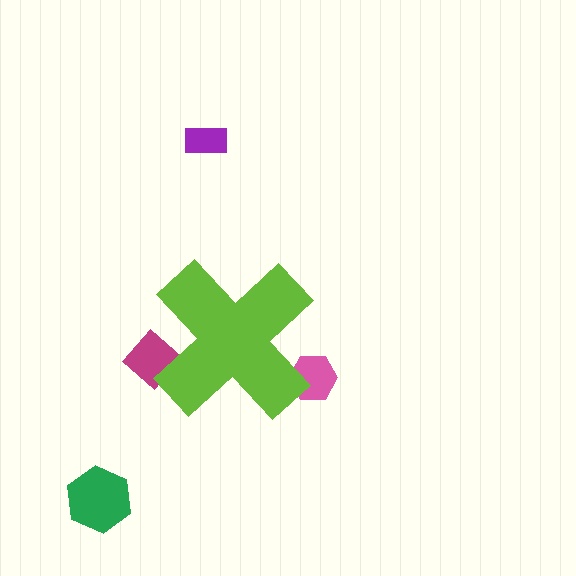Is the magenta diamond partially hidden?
Yes, the magenta diamond is partially hidden behind the lime cross.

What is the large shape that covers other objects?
A lime cross.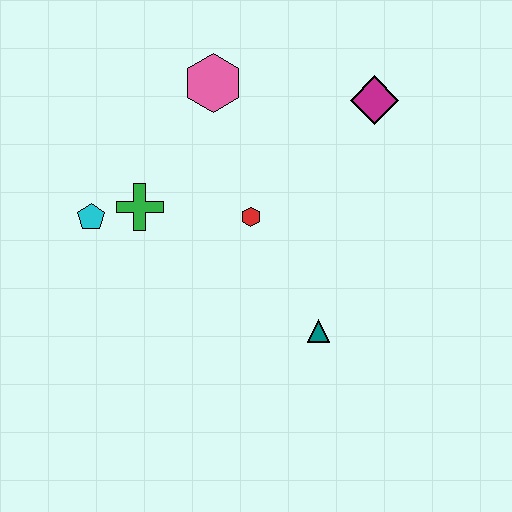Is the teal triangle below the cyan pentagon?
Yes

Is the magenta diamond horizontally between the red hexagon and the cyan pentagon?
No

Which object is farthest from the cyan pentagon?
The magenta diamond is farthest from the cyan pentagon.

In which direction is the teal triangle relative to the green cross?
The teal triangle is to the right of the green cross.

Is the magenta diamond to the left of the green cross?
No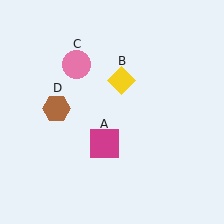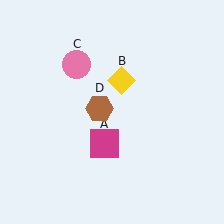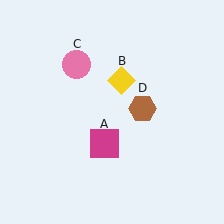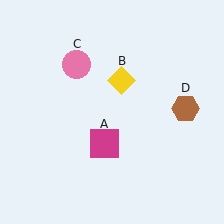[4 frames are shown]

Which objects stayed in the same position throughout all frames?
Magenta square (object A) and yellow diamond (object B) and pink circle (object C) remained stationary.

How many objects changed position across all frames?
1 object changed position: brown hexagon (object D).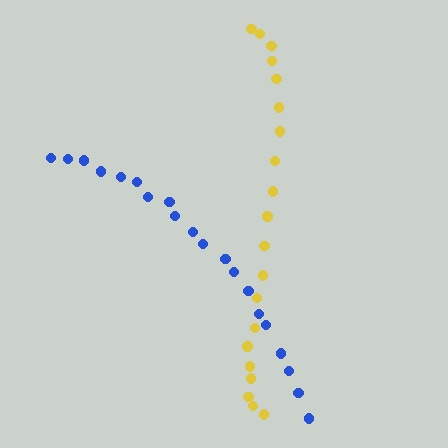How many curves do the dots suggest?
There are 2 distinct paths.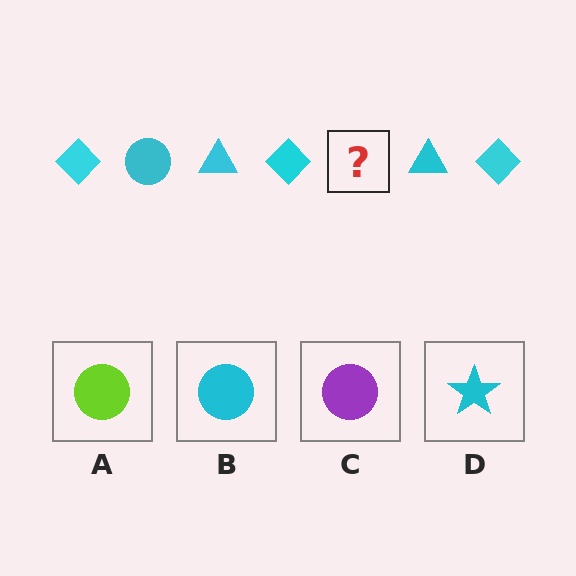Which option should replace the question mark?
Option B.